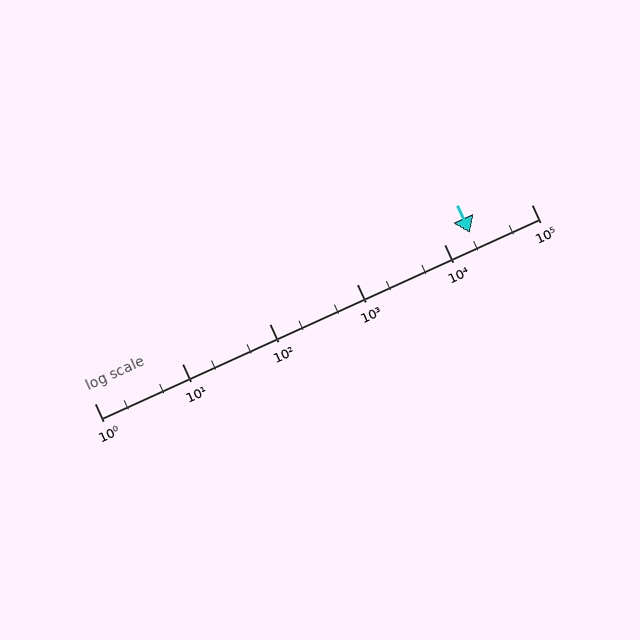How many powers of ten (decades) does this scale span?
The scale spans 5 decades, from 1 to 100000.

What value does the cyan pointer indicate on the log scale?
The pointer indicates approximately 20000.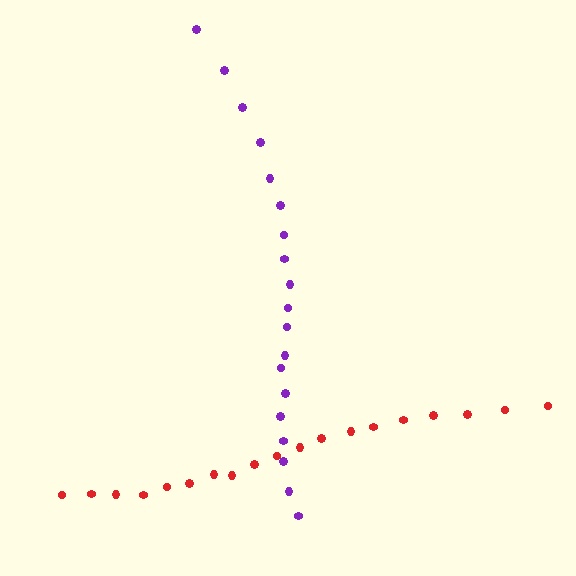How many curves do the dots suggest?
There are 2 distinct paths.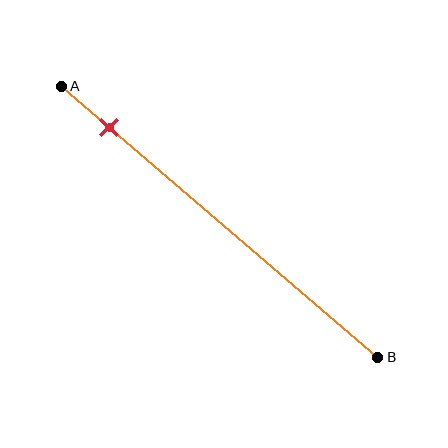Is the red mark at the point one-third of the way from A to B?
No, the mark is at about 15% from A, not at the 33% one-third point.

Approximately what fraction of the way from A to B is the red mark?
The red mark is approximately 15% of the way from A to B.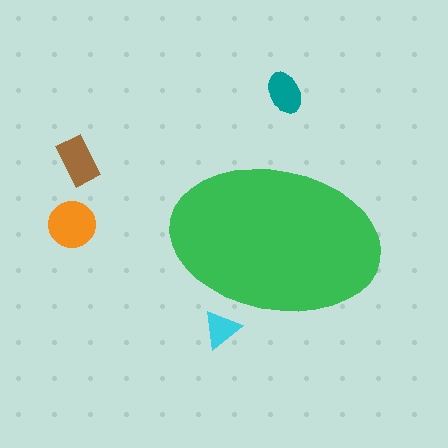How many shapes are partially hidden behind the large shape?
1 shape is partially hidden.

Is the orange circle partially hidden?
No, the orange circle is fully visible.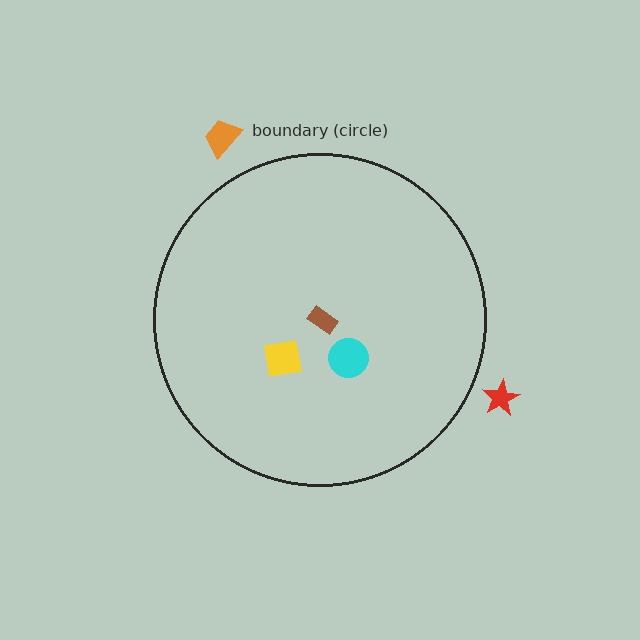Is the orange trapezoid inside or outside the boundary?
Outside.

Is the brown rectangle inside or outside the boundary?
Inside.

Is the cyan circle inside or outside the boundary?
Inside.